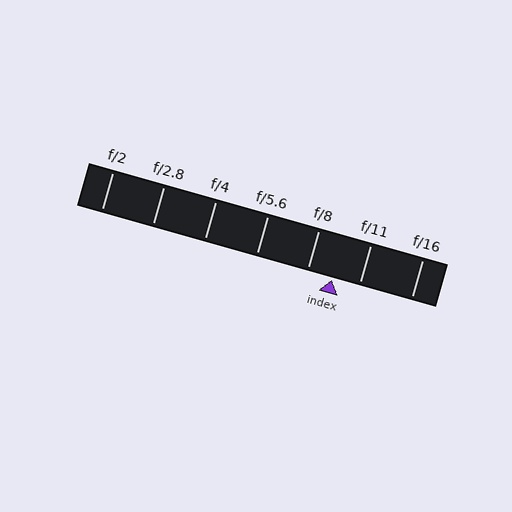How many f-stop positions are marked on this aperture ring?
There are 7 f-stop positions marked.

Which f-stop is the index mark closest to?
The index mark is closest to f/8.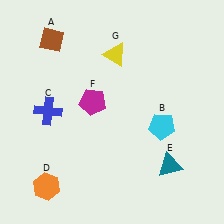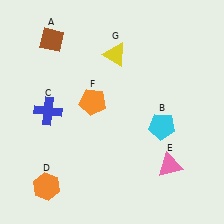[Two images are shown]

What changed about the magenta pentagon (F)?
In Image 1, F is magenta. In Image 2, it changed to orange.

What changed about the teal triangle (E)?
In Image 1, E is teal. In Image 2, it changed to pink.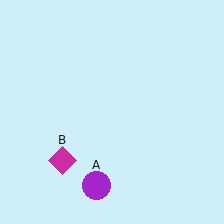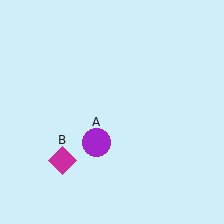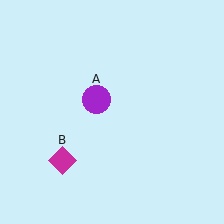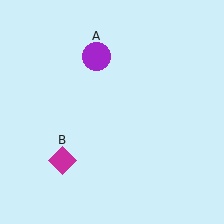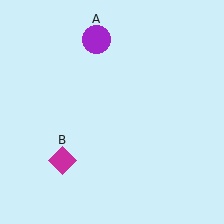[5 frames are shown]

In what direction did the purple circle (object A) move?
The purple circle (object A) moved up.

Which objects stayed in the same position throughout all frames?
Magenta diamond (object B) remained stationary.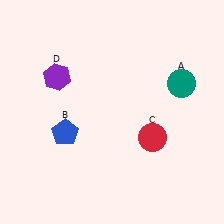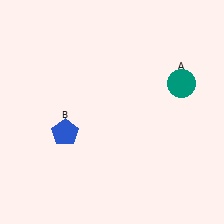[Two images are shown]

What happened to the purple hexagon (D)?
The purple hexagon (D) was removed in Image 2. It was in the top-left area of Image 1.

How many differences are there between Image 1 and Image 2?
There are 2 differences between the two images.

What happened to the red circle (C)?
The red circle (C) was removed in Image 2. It was in the bottom-right area of Image 1.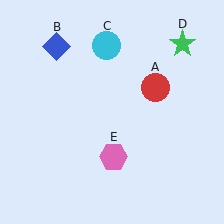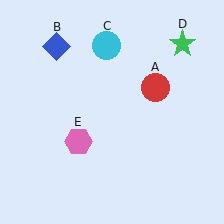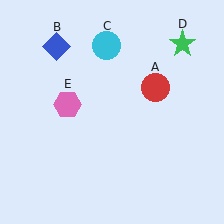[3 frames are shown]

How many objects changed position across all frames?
1 object changed position: pink hexagon (object E).